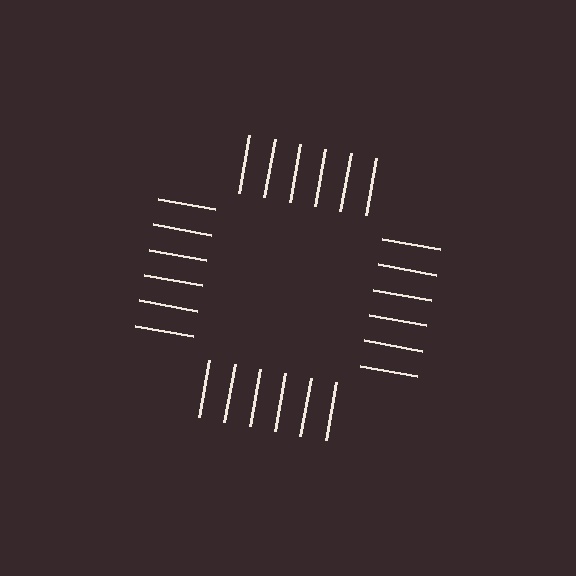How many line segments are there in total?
24 — 6 along each of the 4 edges.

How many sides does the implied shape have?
4 sides — the line-ends trace a square.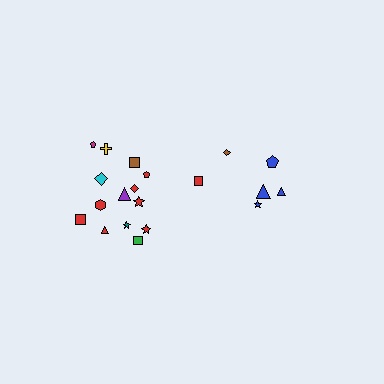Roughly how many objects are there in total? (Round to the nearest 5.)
Roughly 20 objects in total.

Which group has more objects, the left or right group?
The left group.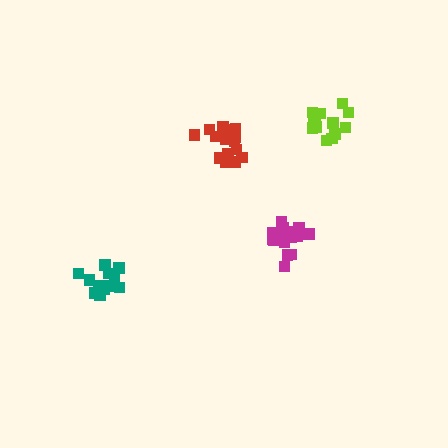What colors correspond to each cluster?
The clusters are colored: lime, magenta, teal, red.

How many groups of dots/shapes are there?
There are 4 groups.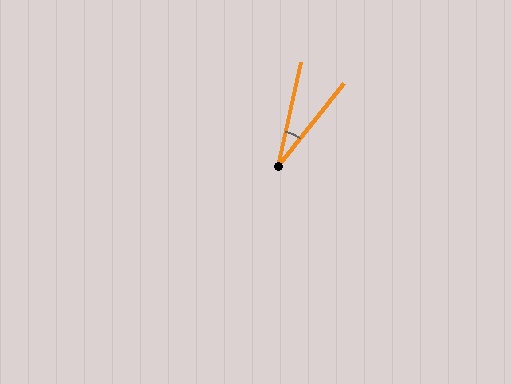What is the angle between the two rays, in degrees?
Approximately 26 degrees.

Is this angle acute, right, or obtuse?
It is acute.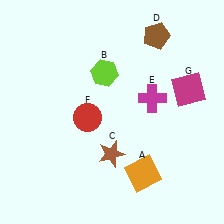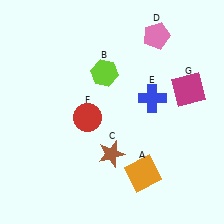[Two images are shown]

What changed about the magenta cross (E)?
In Image 1, E is magenta. In Image 2, it changed to blue.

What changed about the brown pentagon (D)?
In Image 1, D is brown. In Image 2, it changed to pink.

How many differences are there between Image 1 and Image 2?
There are 2 differences between the two images.